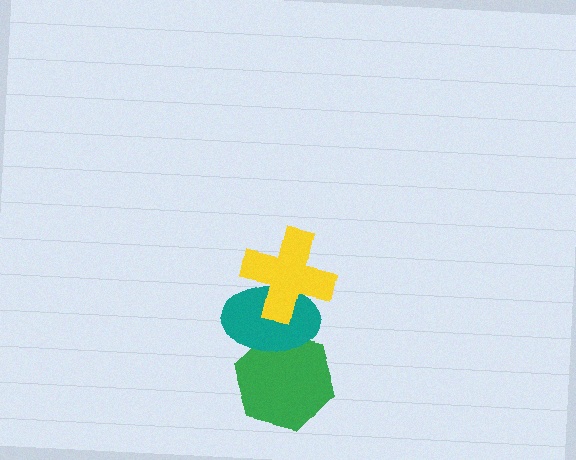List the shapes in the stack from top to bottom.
From top to bottom: the yellow cross, the teal ellipse, the green hexagon.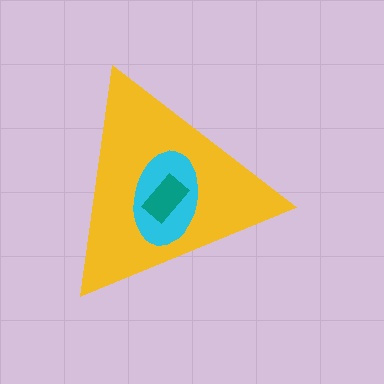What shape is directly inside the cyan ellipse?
The teal rectangle.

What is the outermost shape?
The yellow triangle.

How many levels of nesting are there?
3.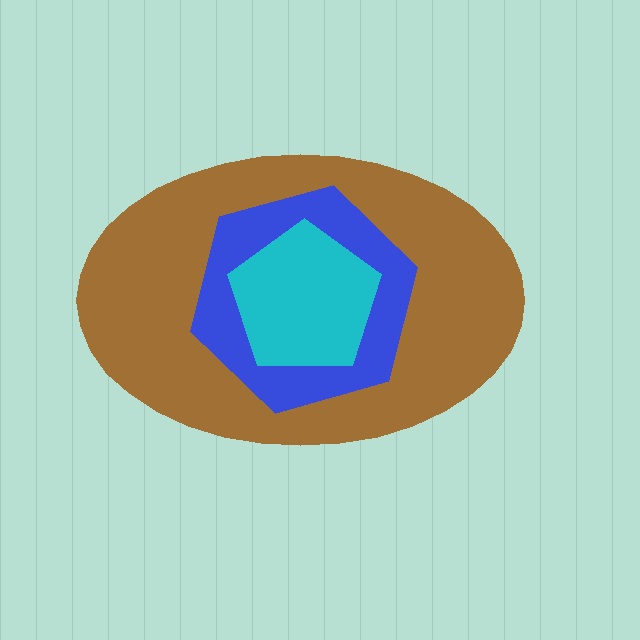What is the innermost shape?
The cyan pentagon.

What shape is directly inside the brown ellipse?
The blue hexagon.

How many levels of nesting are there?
3.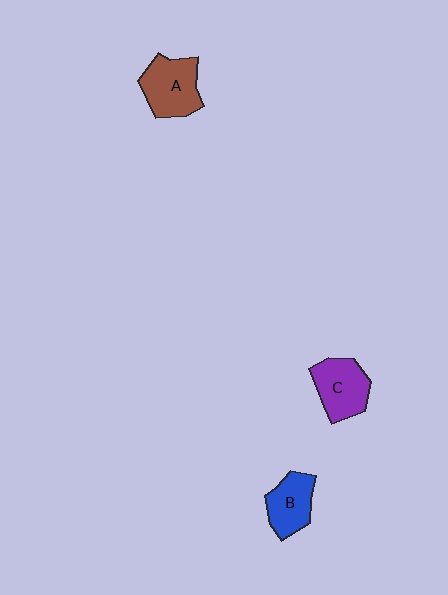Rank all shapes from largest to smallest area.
From largest to smallest: A (brown), C (purple), B (blue).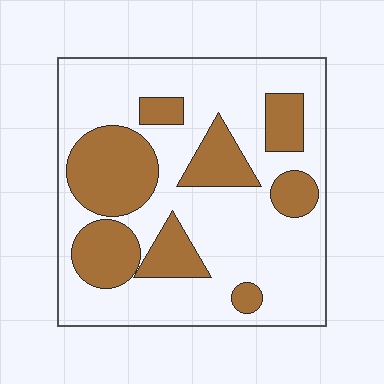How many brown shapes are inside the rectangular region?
8.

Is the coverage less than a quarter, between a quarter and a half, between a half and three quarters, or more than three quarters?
Between a quarter and a half.